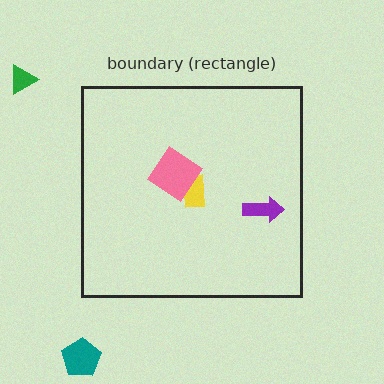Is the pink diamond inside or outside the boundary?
Inside.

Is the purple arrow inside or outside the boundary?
Inside.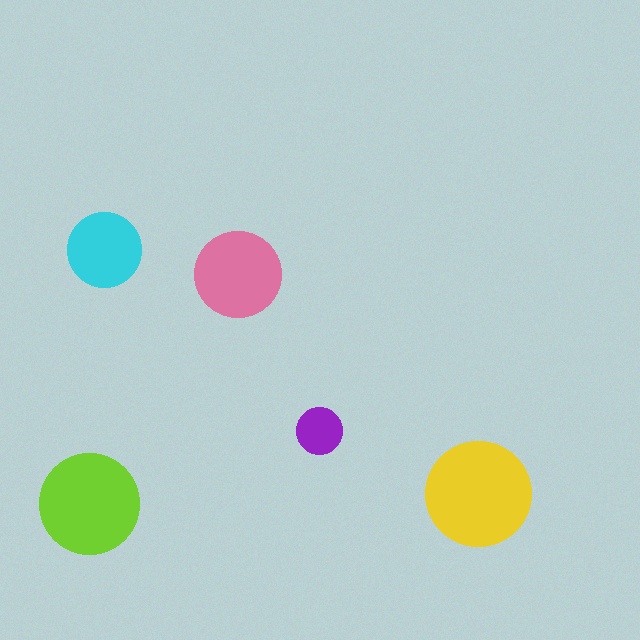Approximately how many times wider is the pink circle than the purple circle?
About 2 times wider.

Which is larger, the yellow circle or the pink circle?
The yellow one.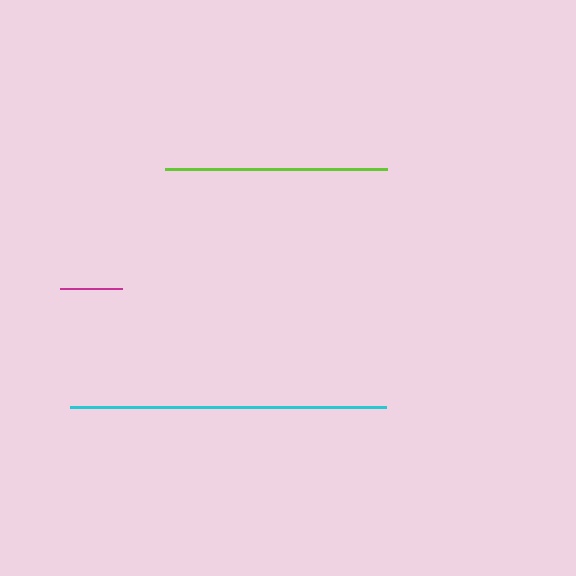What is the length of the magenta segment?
The magenta segment is approximately 61 pixels long.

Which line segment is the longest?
The cyan line is the longest at approximately 316 pixels.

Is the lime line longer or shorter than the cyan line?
The cyan line is longer than the lime line.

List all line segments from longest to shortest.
From longest to shortest: cyan, lime, magenta.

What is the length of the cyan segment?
The cyan segment is approximately 316 pixels long.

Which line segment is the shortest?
The magenta line is the shortest at approximately 61 pixels.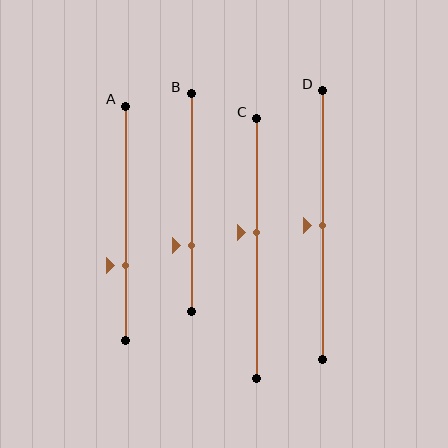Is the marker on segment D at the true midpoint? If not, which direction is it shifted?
Yes, the marker on segment D is at the true midpoint.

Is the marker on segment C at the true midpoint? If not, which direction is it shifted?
No, the marker on segment C is shifted upward by about 6% of the segment length.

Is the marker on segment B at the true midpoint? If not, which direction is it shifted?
No, the marker on segment B is shifted downward by about 20% of the segment length.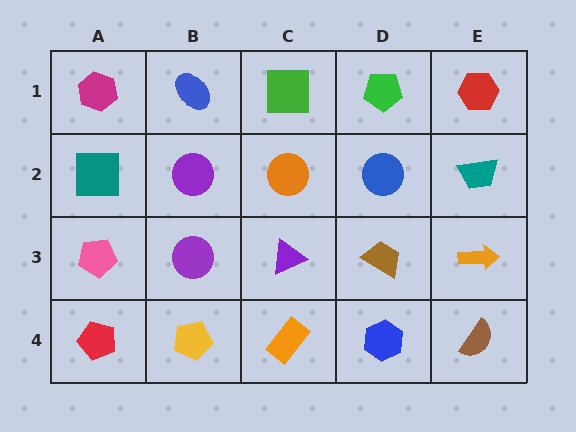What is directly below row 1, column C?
An orange circle.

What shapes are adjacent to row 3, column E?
A teal trapezoid (row 2, column E), a brown semicircle (row 4, column E), a brown trapezoid (row 3, column D).